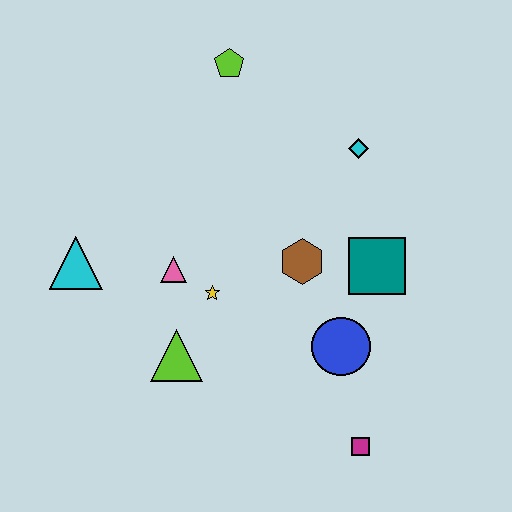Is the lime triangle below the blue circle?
Yes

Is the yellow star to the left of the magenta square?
Yes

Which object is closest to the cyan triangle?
The pink triangle is closest to the cyan triangle.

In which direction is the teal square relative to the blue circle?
The teal square is above the blue circle.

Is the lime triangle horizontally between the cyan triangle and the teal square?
Yes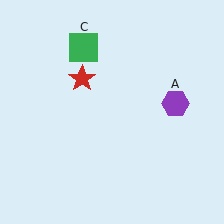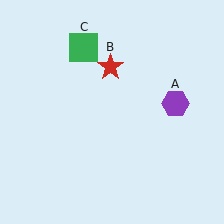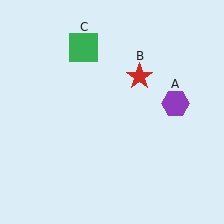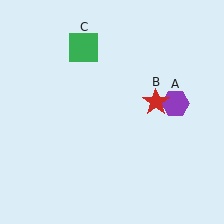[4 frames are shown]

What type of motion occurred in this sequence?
The red star (object B) rotated clockwise around the center of the scene.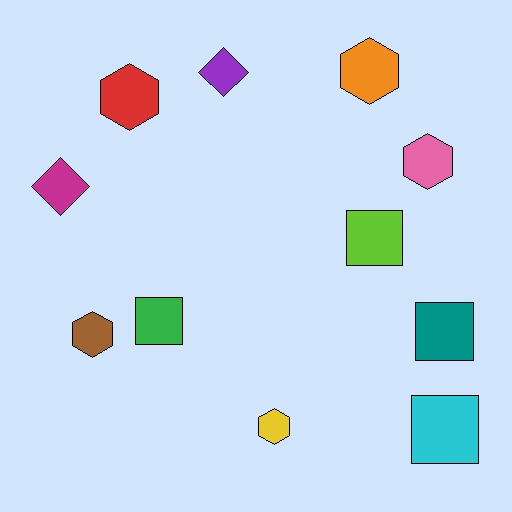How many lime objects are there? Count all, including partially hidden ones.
There is 1 lime object.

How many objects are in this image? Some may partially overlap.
There are 11 objects.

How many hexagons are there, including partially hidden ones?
There are 5 hexagons.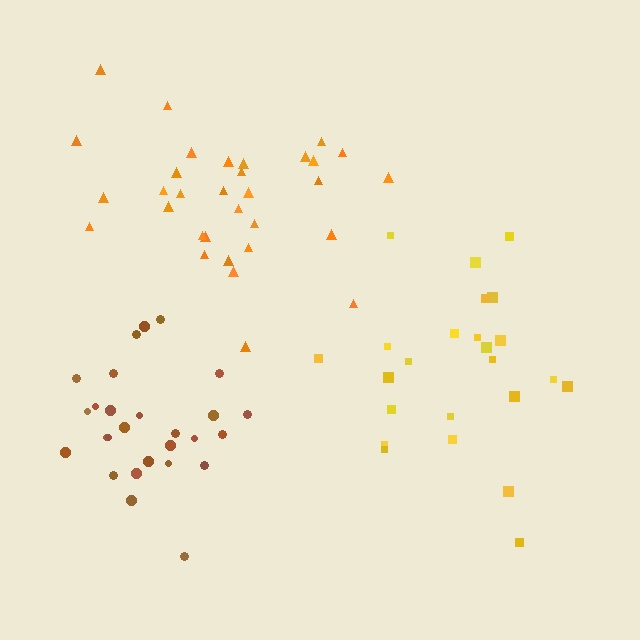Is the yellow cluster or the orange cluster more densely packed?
Orange.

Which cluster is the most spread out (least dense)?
Yellow.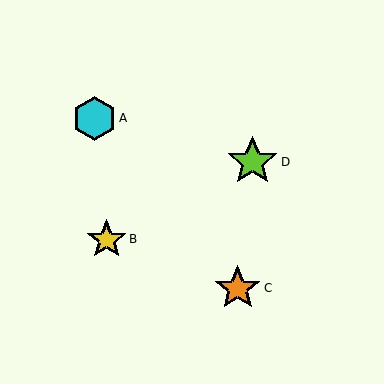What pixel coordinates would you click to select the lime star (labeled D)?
Click at (253, 162) to select the lime star D.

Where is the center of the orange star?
The center of the orange star is at (238, 288).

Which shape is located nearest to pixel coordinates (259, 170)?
The lime star (labeled D) at (253, 162) is nearest to that location.